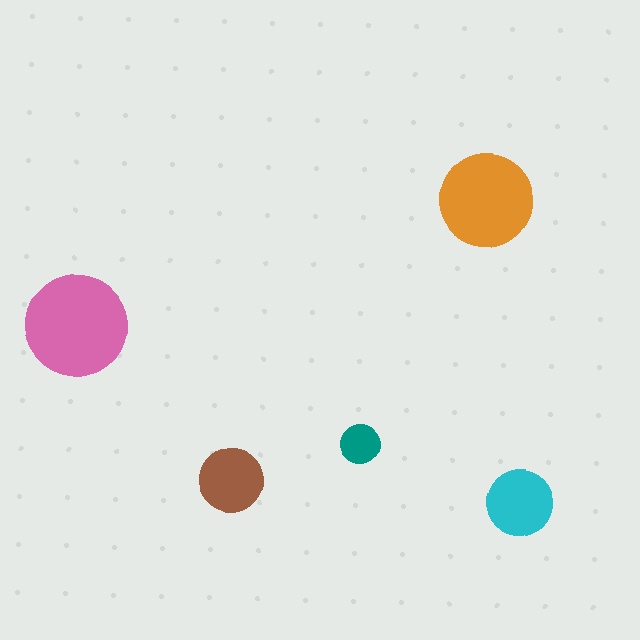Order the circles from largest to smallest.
the pink one, the orange one, the cyan one, the brown one, the teal one.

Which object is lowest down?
The cyan circle is bottommost.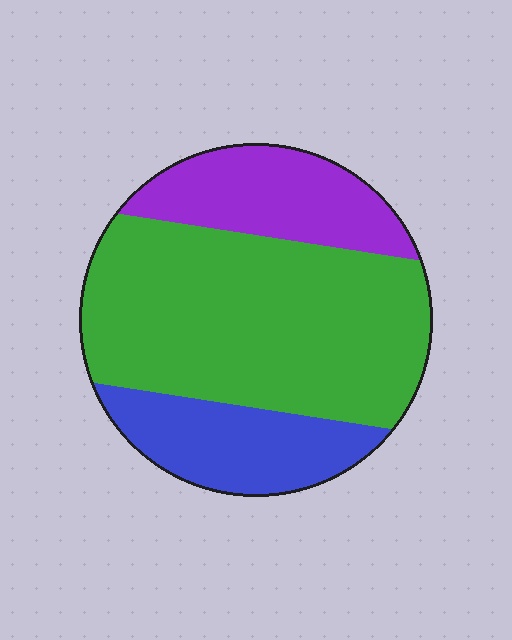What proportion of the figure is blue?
Blue covers around 20% of the figure.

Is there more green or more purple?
Green.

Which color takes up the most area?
Green, at roughly 60%.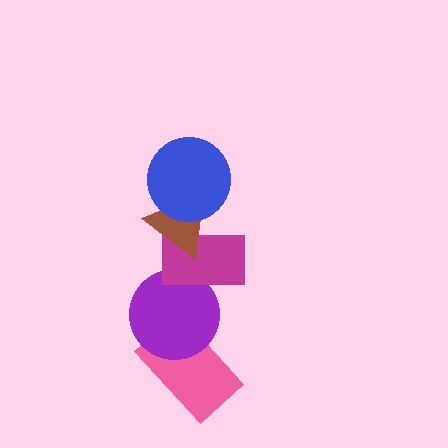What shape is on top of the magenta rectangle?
The brown triangle is on top of the magenta rectangle.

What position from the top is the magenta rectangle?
The magenta rectangle is 3rd from the top.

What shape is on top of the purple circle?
The magenta rectangle is on top of the purple circle.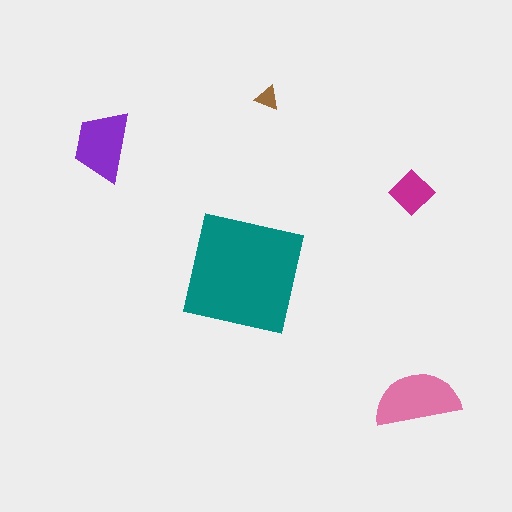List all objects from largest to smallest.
The teal square, the pink semicircle, the purple trapezoid, the magenta diamond, the brown triangle.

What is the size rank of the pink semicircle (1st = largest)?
2nd.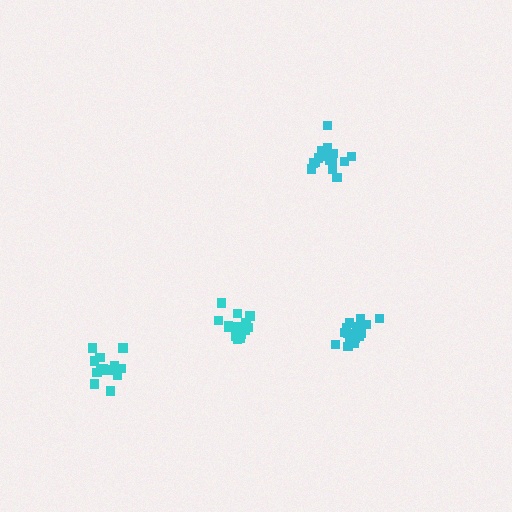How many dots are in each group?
Group 1: 15 dots, Group 2: 18 dots, Group 3: 14 dots, Group 4: 16 dots (63 total).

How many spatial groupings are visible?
There are 4 spatial groupings.